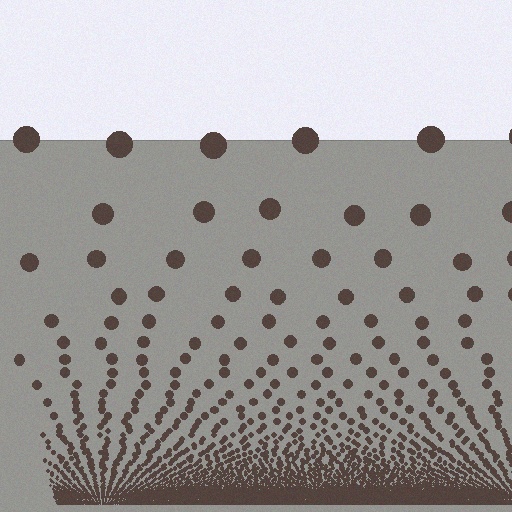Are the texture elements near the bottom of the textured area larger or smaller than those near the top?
Smaller. The gradient is inverted — elements near the bottom are smaller and denser.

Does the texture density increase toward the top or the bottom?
Density increases toward the bottom.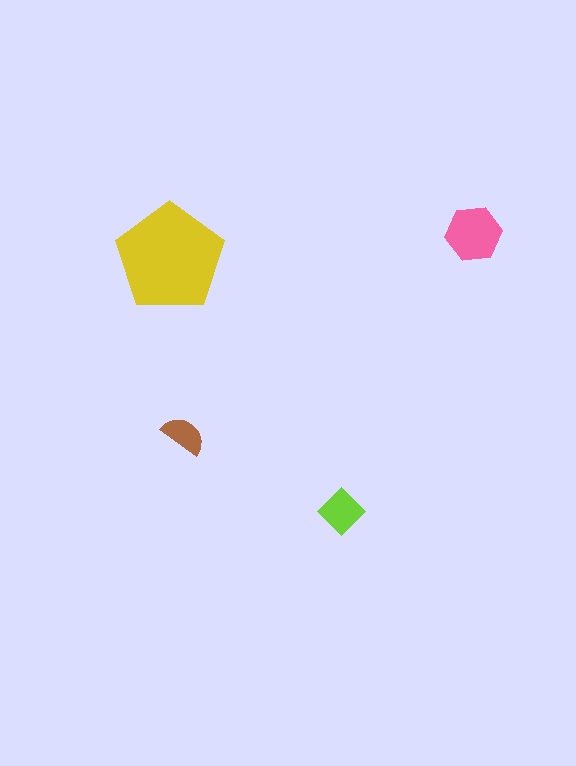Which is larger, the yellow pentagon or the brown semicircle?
The yellow pentagon.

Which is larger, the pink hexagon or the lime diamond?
The pink hexagon.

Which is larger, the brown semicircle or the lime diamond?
The lime diamond.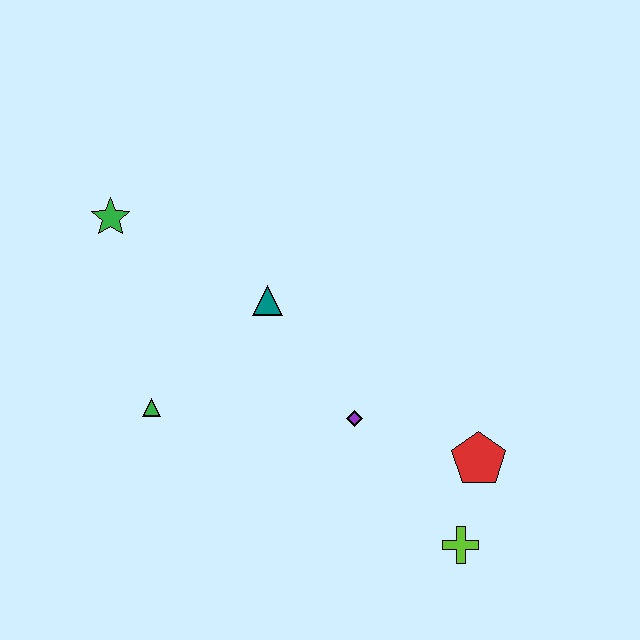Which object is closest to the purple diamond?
The red pentagon is closest to the purple diamond.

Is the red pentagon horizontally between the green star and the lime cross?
No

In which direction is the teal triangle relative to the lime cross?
The teal triangle is above the lime cross.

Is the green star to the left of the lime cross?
Yes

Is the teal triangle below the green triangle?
No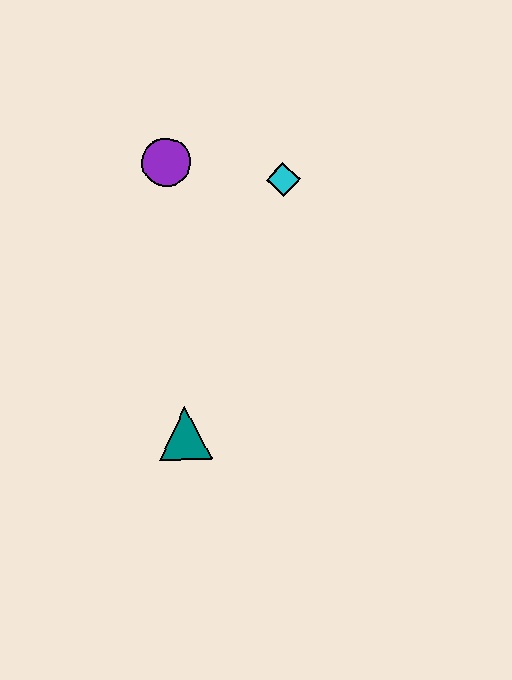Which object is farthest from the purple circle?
The teal triangle is farthest from the purple circle.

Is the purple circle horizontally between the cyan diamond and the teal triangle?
No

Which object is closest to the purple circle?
The cyan diamond is closest to the purple circle.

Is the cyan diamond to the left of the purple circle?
No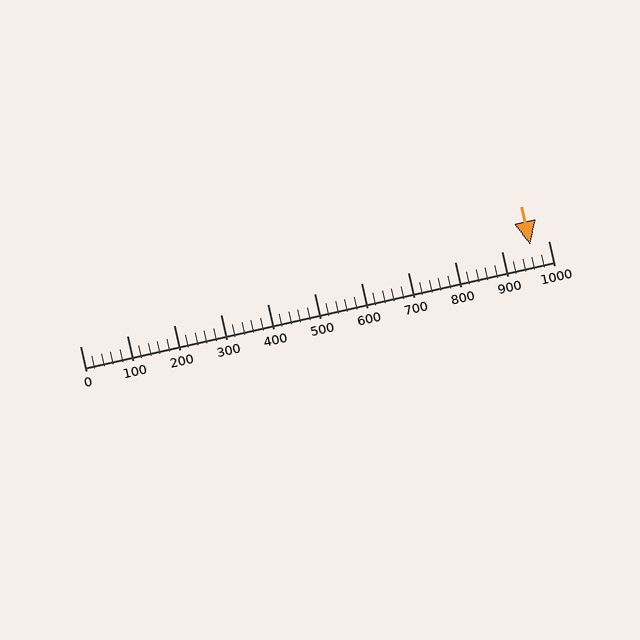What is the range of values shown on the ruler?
The ruler shows values from 0 to 1000.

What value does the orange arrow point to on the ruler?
The orange arrow points to approximately 962.